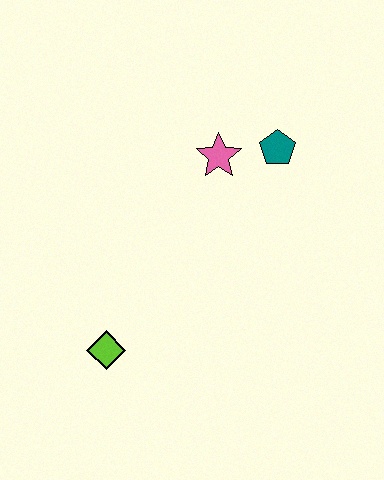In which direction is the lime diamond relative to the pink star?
The lime diamond is below the pink star.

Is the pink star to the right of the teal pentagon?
No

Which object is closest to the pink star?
The teal pentagon is closest to the pink star.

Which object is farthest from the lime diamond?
The teal pentagon is farthest from the lime diamond.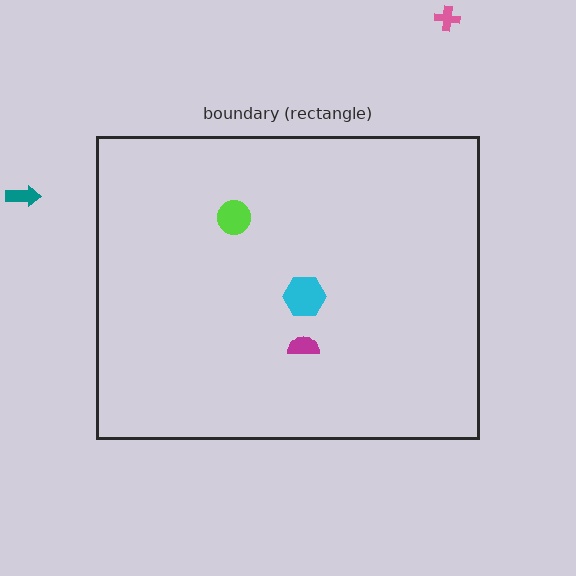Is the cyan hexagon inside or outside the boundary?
Inside.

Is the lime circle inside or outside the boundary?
Inside.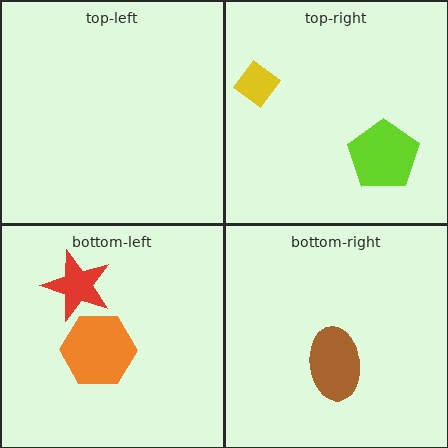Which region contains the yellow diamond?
The top-right region.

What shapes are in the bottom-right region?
The brown ellipse.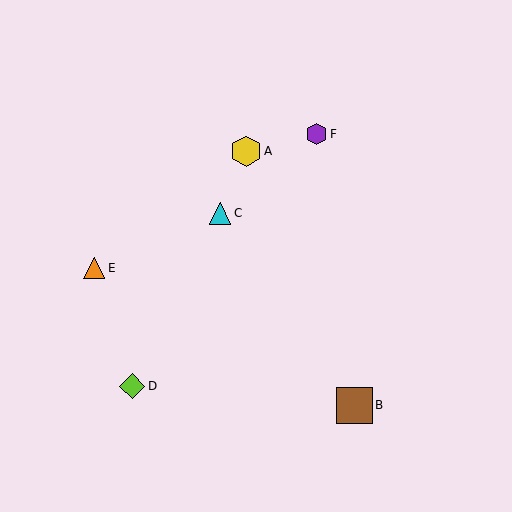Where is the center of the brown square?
The center of the brown square is at (354, 405).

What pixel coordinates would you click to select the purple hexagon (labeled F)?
Click at (316, 134) to select the purple hexagon F.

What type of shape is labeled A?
Shape A is a yellow hexagon.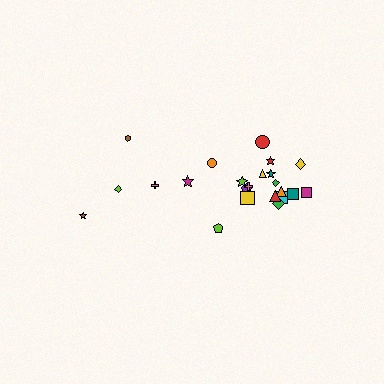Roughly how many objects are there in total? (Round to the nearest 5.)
Roughly 25 objects in total.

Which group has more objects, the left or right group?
The right group.